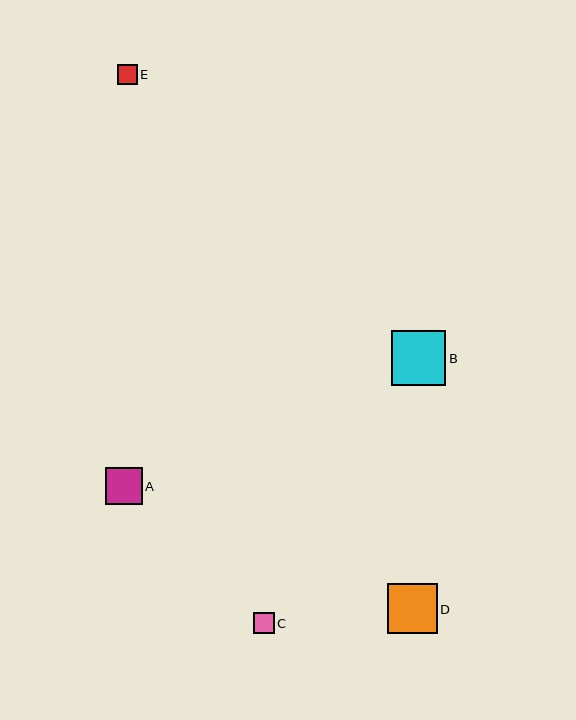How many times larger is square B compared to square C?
Square B is approximately 2.6 times the size of square C.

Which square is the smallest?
Square E is the smallest with a size of approximately 20 pixels.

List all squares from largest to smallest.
From largest to smallest: B, D, A, C, E.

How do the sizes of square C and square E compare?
Square C and square E are approximately the same size.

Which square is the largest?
Square B is the largest with a size of approximately 54 pixels.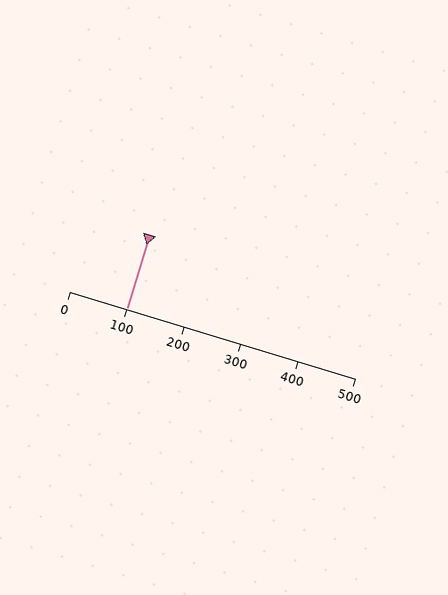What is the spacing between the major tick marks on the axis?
The major ticks are spaced 100 apart.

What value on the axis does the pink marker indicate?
The marker indicates approximately 100.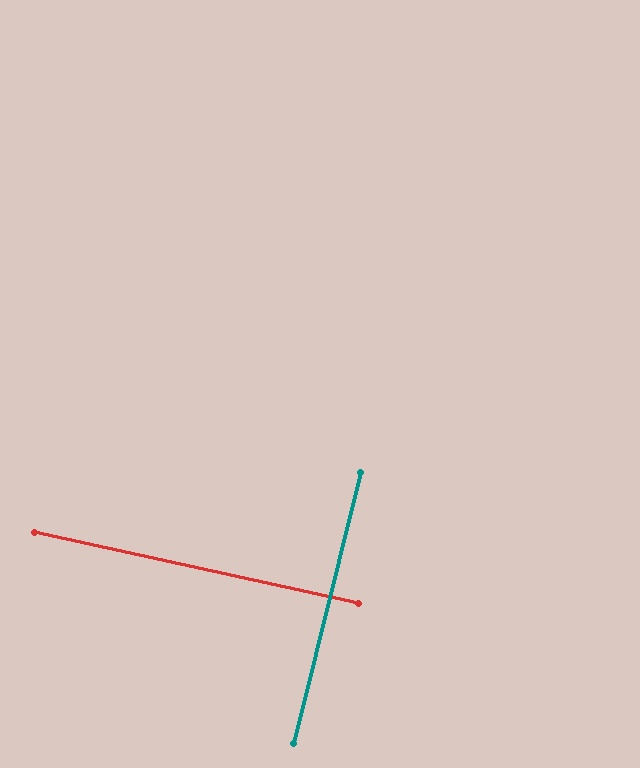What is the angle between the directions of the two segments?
Approximately 89 degrees.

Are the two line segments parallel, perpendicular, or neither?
Perpendicular — they meet at approximately 89°.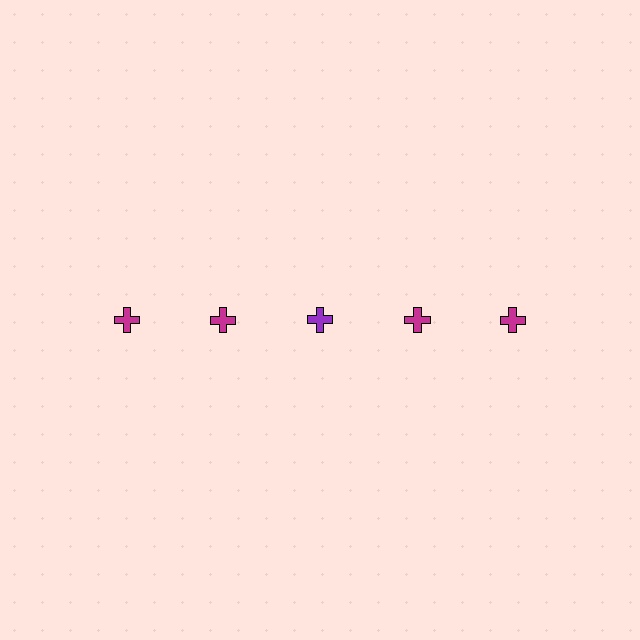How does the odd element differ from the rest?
It has a different color: purple instead of magenta.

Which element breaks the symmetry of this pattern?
The purple cross in the top row, center column breaks the symmetry. All other shapes are magenta crosses.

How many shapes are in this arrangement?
There are 5 shapes arranged in a grid pattern.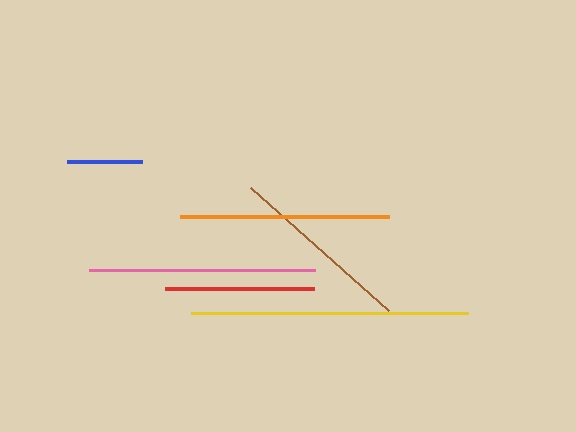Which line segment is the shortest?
The blue line is the shortest at approximately 75 pixels.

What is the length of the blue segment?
The blue segment is approximately 75 pixels long.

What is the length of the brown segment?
The brown segment is approximately 185 pixels long.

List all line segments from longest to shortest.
From longest to shortest: yellow, pink, orange, brown, red, blue.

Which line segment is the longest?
The yellow line is the longest at approximately 277 pixels.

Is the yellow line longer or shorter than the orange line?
The yellow line is longer than the orange line.